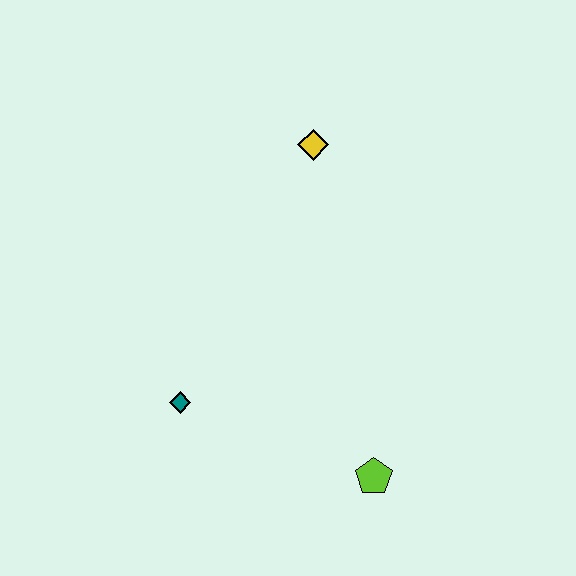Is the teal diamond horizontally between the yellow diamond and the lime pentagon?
No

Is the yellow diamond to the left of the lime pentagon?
Yes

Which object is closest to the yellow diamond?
The teal diamond is closest to the yellow diamond.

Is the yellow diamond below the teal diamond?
No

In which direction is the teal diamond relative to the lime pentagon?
The teal diamond is to the left of the lime pentagon.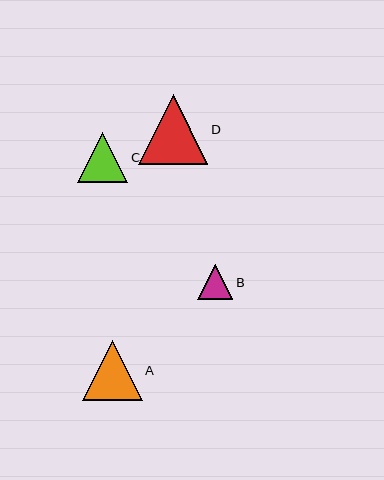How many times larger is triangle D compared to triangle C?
Triangle D is approximately 1.4 times the size of triangle C.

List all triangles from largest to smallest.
From largest to smallest: D, A, C, B.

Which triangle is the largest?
Triangle D is the largest with a size of approximately 69 pixels.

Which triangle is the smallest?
Triangle B is the smallest with a size of approximately 35 pixels.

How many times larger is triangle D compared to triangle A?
Triangle D is approximately 1.2 times the size of triangle A.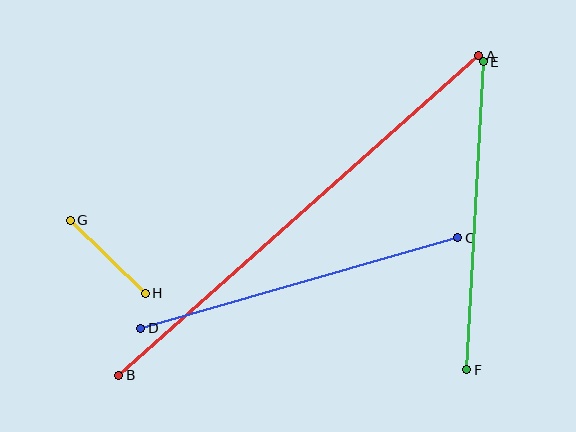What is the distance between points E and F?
The distance is approximately 309 pixels.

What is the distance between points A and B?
The distance is approximately 481 pixels.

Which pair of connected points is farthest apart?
Points A and B are farthest apart.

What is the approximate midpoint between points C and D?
The midpoint is at approximately (299, 283) pixels.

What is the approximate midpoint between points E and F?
The midpoint is at approximately (475, 216) pixels.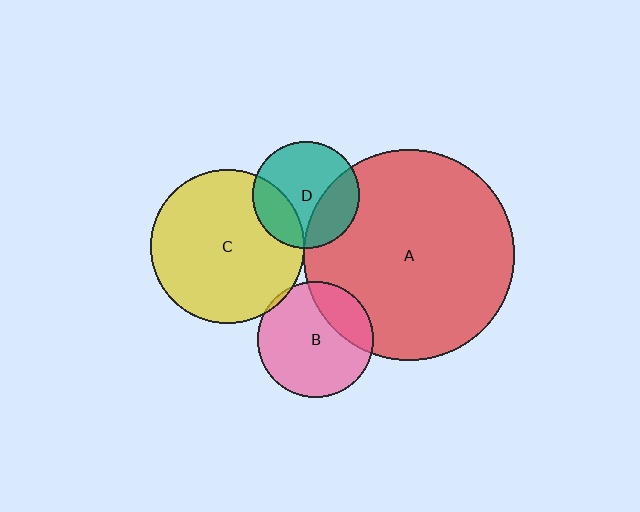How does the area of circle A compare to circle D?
Approximately 3.9 times.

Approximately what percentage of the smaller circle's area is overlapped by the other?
Approximately 25%.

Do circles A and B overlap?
Yes.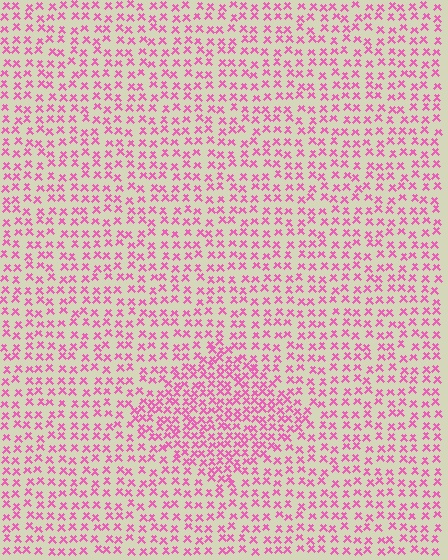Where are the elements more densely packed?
The elements are more densely packed inside the diamond boundary.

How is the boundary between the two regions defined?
The boundary is defined by a change in element density (approximately 1.7x ratio). All elements are the same color, size, and shape.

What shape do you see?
I see a diamond.